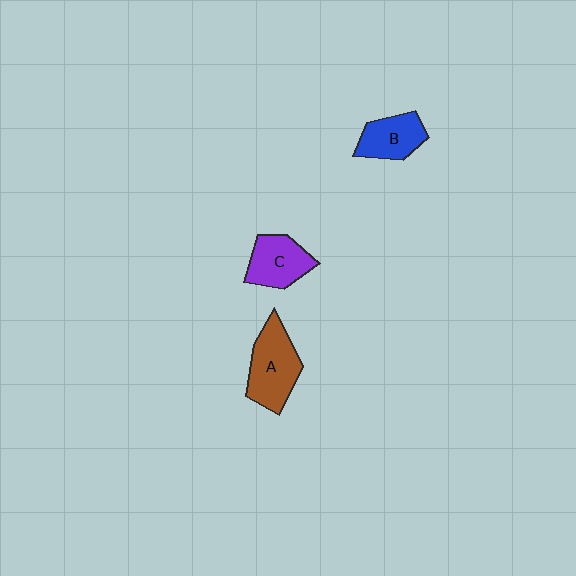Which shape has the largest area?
Shape A (brown).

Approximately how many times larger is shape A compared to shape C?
Approximately 1.3 times.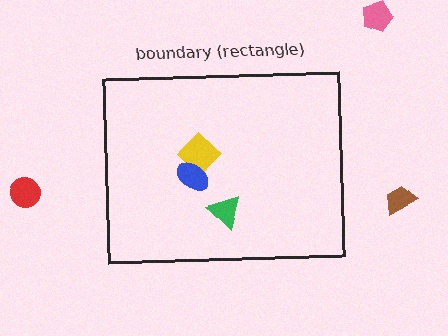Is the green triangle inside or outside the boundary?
Inside.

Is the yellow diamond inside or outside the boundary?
Inside.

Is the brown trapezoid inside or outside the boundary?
Outside.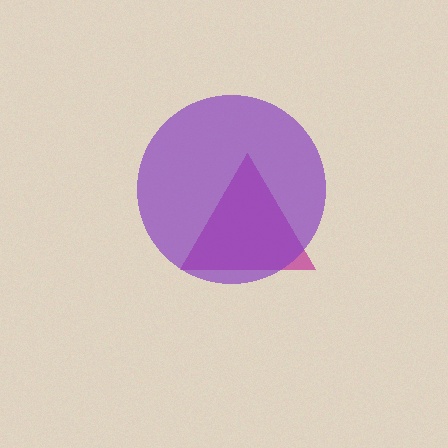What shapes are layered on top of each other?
The layered shapes are: a magenta triangle, a purple circle.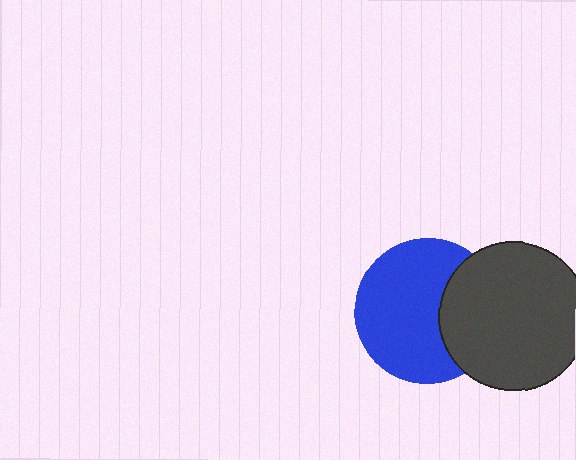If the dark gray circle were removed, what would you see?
You would see the complete blue circle.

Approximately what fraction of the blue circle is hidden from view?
Roughly 31% of the blue circle is hidden behind the dark gray circle.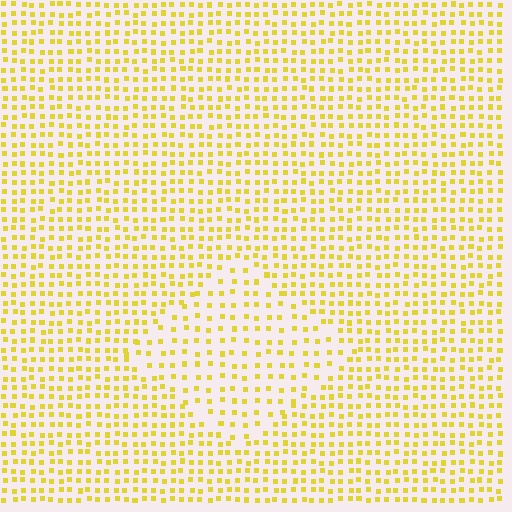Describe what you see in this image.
The image contains small yellow elements arranged at two different densities. A diamond-shaped region is visible where the elements are less densely packed than the surrounding area.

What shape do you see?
I see a diamond.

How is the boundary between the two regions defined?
The boundary is defined by a change in element density (approximately 1.6x ratio). All elements are the same color, size, and shape.